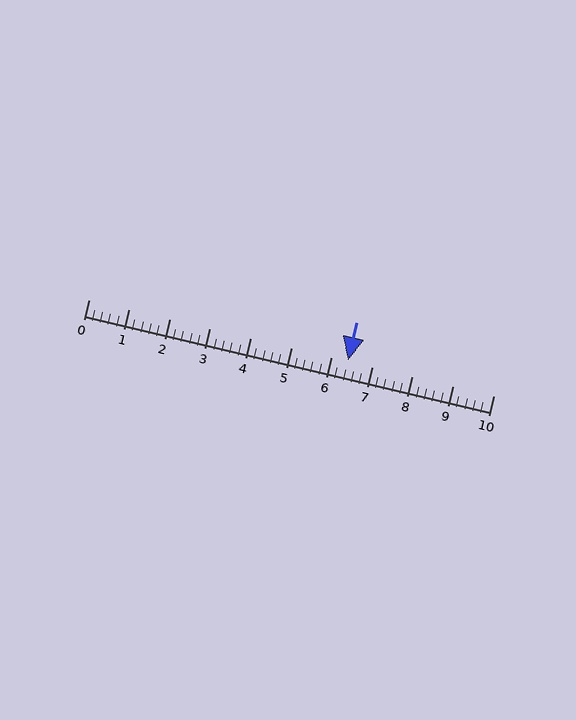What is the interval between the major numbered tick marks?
The major tick marks are spaced 1 units apart.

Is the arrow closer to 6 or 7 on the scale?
The arrow is closer to 6.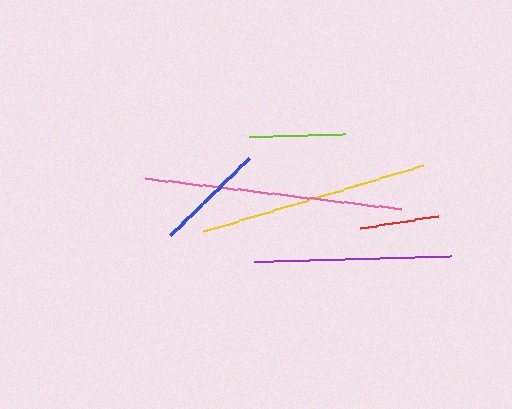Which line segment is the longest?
The pink line is the longest at approximately 259 pixels.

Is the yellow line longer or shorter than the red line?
The yellow line is longer than the red line.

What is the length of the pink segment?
The pink segment is approximately 259 pixels long.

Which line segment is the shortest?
The red line is the shortest at approximately 79 pixels.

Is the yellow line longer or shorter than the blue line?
The yellow line is longer than the blue line.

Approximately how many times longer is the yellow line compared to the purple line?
The yellow line is approximately 1.2 times the length of the purple line.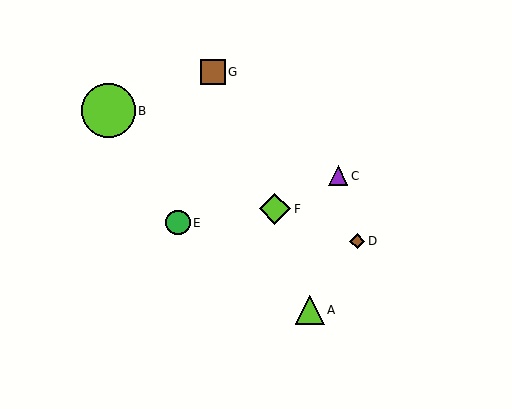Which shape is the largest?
The lime circle (labeled B) is the largest.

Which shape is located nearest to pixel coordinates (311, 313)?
The lime triangle (labeled A) at (310, 310) is nearest to that location.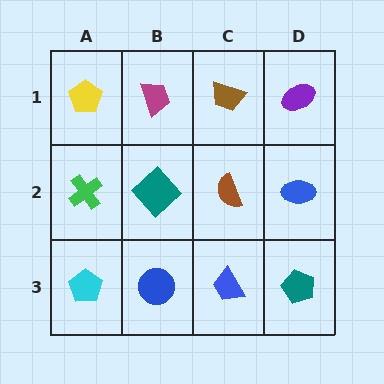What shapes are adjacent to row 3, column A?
A green cross (row 2, column A), a blue circle (row 3, column B).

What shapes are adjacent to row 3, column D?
A blue ellipse (row 2, column D), a blue trapezoid (row 3, column C).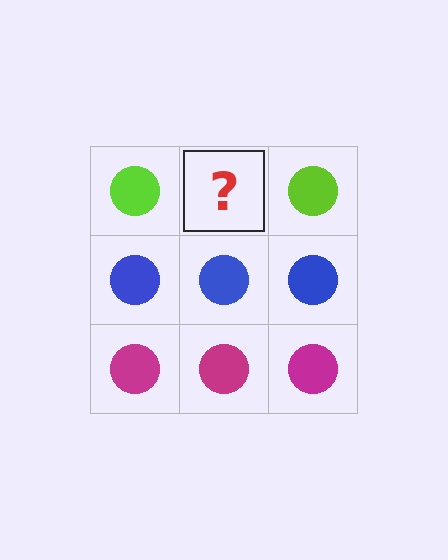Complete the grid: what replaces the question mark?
The question mark should be replaced with a lime circle.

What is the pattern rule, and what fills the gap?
The rule is that each row has a consistent color. The gap should be filled with a lime circle.